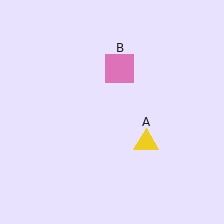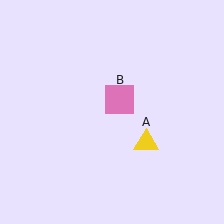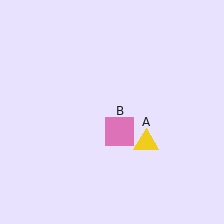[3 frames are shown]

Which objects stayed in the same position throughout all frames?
Yellow triangle (object A) remained stationary.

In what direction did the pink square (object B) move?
The pink square (object B) moved down.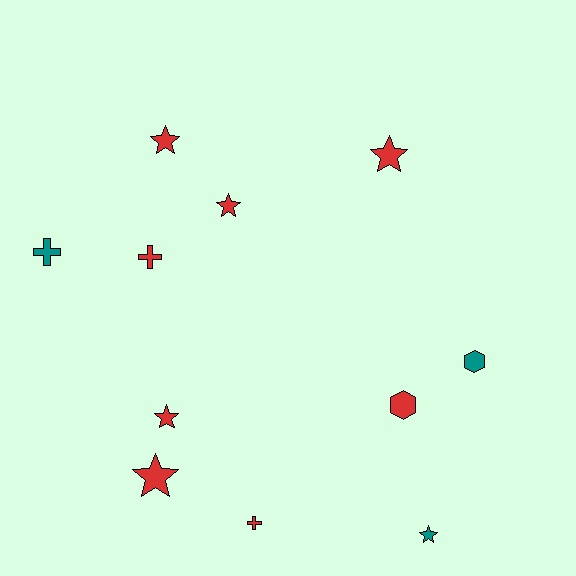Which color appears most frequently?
Red, with 8 objects.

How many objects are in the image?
There are 11 objects.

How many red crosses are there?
There are 2 red crosses.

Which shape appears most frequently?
Star, with 6 objects.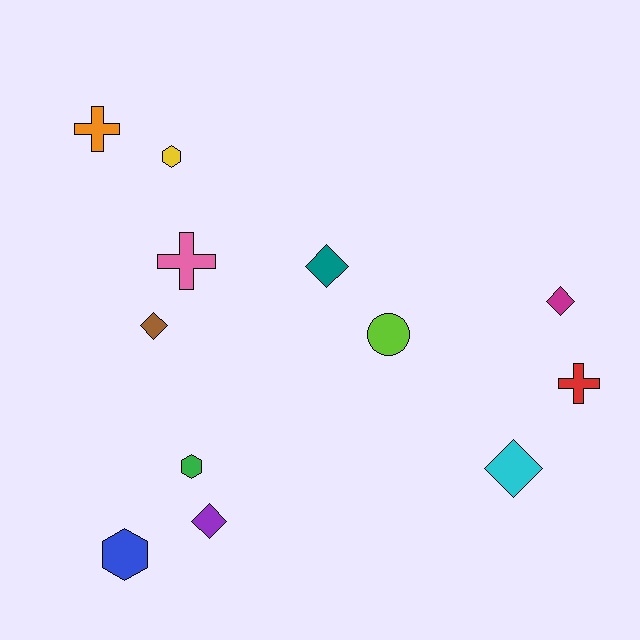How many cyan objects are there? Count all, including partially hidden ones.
There is 1 cyan object.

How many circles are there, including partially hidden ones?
There is 1 circle.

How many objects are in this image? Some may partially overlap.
There are 12 objects.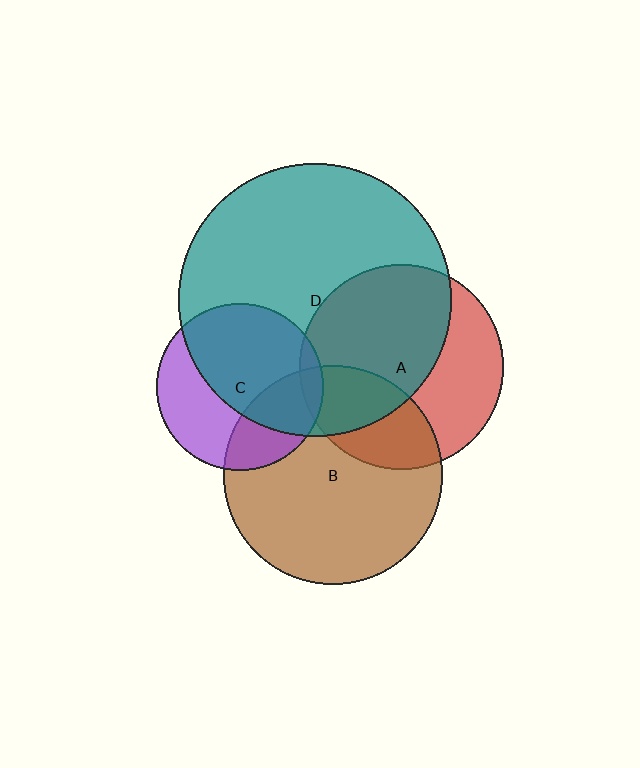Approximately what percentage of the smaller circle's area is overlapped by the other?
Approximately 30%.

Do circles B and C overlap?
Yes.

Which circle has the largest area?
Circle D (teal).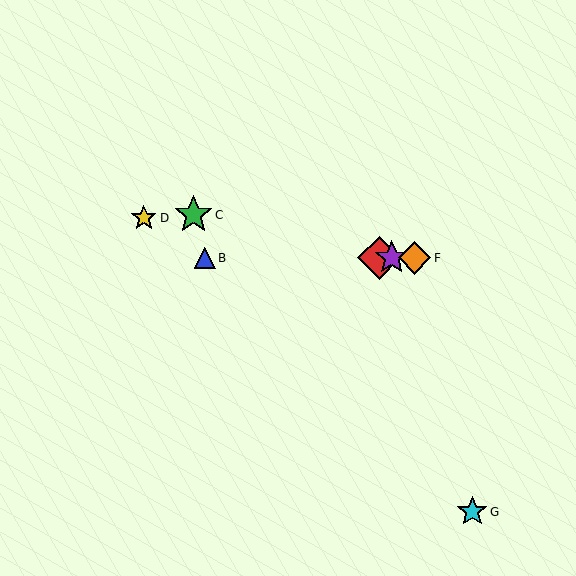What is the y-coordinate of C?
Object C is at y≈215.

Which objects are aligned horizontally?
Objects A, B, E, F are aligned horizontally.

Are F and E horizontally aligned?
Yes, both are at y≈258.